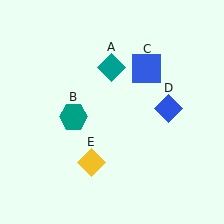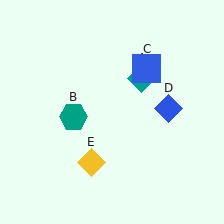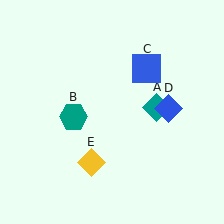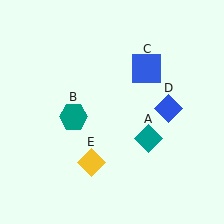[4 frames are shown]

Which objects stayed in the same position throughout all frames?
Teal hexagon (object B) and blue square (object C) and blue diamond (object D) and yellow diamond (object E) remained stationary.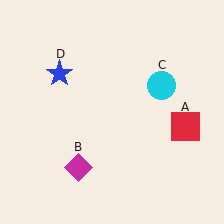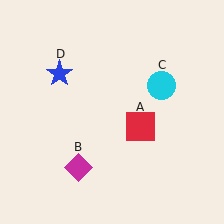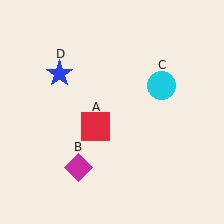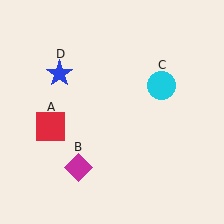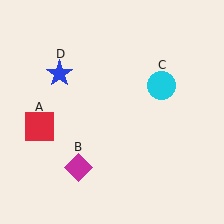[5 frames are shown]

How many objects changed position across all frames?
1 object changed position: red square (object A).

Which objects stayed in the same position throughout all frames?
Magenta diamond (object B) and cyan circle (object C) and blue star (object D) remained stationary.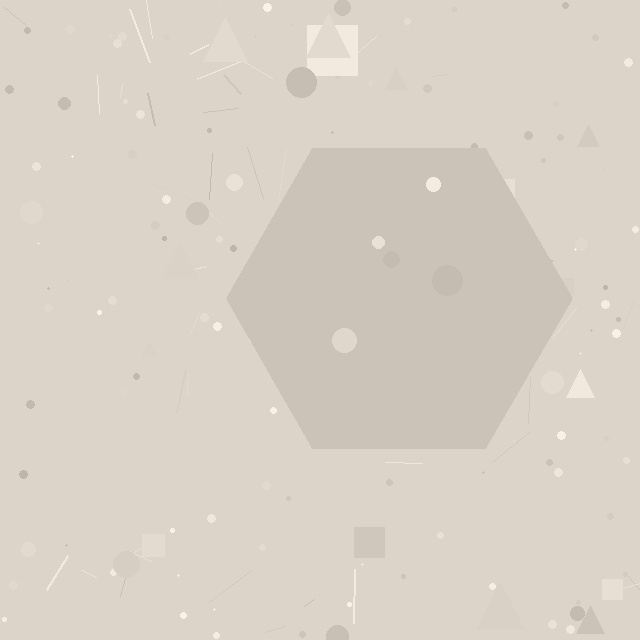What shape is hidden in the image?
A hexagon is hidden in the image.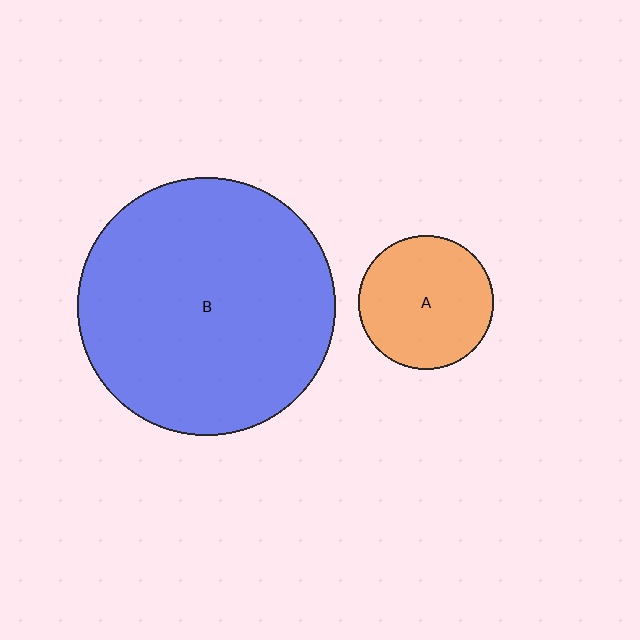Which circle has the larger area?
Circle B (blue).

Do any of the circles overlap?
No, none of the circles overlap.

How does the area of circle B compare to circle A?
Approximately 3.7 times.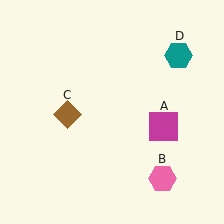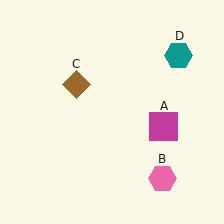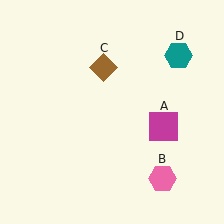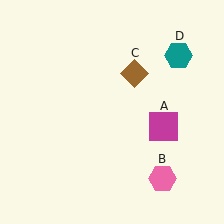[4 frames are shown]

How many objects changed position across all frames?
1 object changed position: brown diamond (object C).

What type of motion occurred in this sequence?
The brown diamond (object C) rotated clockwise around the center of the scene.